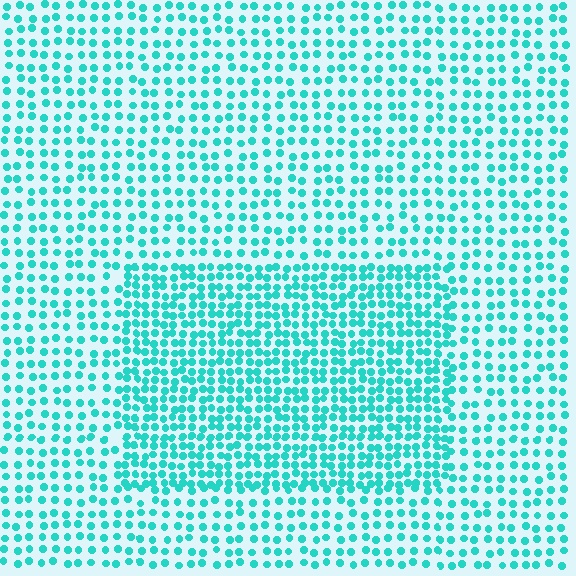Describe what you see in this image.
The image contains small cyan elements arranged at two different densities. A rectangle-shaped region is visible where the elements are more densely packed than the surrounding area.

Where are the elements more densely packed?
The elements are more densely packed inside the rectangle boundary.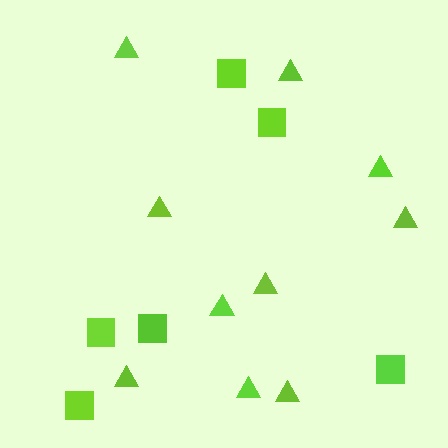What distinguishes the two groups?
There are 2 groups: one group of squares (6) and one group of triangles (10).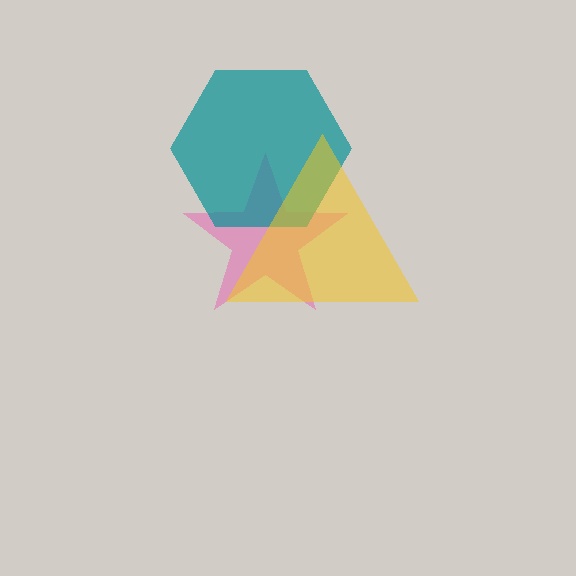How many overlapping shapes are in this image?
There are 3 overlapping shapes in the image.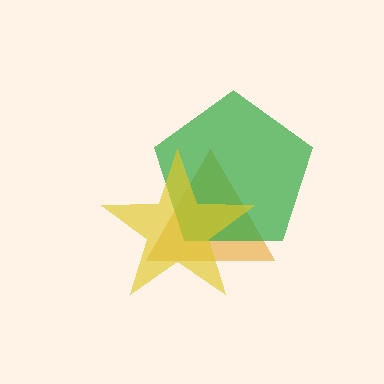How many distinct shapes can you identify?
There are 3 distinct shapes: an orange triangle, a green pentagon, a yellow star.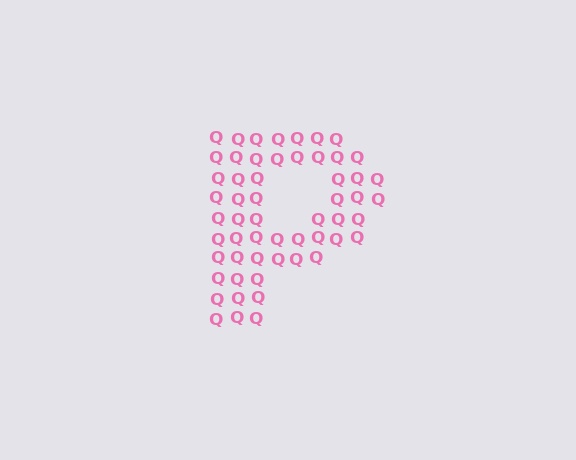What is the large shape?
The large shape is the letter P.